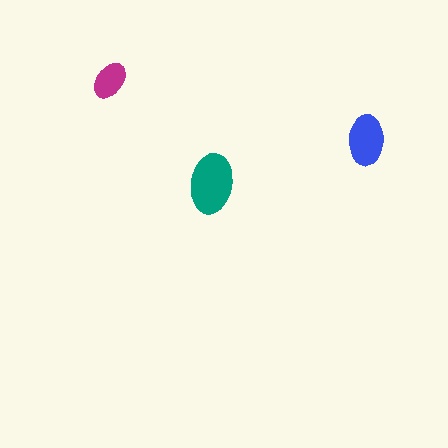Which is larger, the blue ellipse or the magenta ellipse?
The blue one.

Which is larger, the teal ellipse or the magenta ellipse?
The teal one.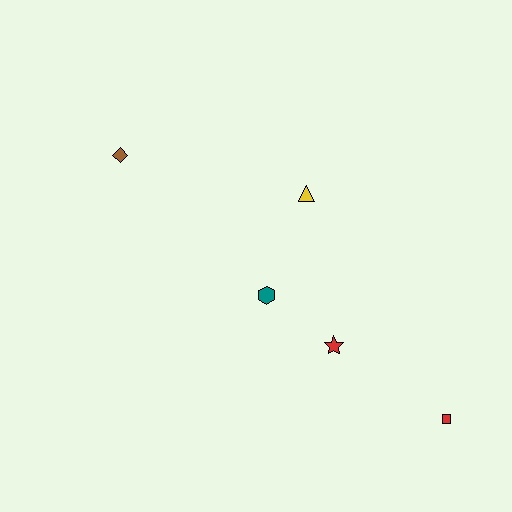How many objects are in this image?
There are 5 objects.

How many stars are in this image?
There is 1 star.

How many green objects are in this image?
There are no green objects.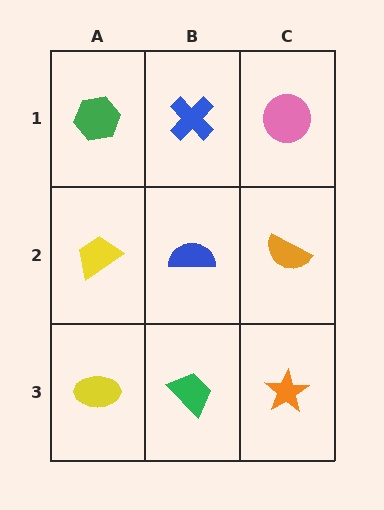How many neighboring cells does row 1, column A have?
2.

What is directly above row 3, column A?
A yellow trapezoid.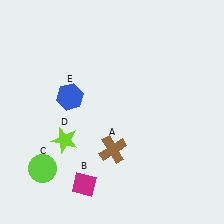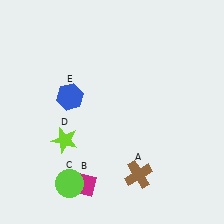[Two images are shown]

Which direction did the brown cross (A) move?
The brown cross (A) moved right.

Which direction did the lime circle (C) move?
The lime circle (C) moved right.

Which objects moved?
The objects that moved are: the brown cross (A), the lime circle (C).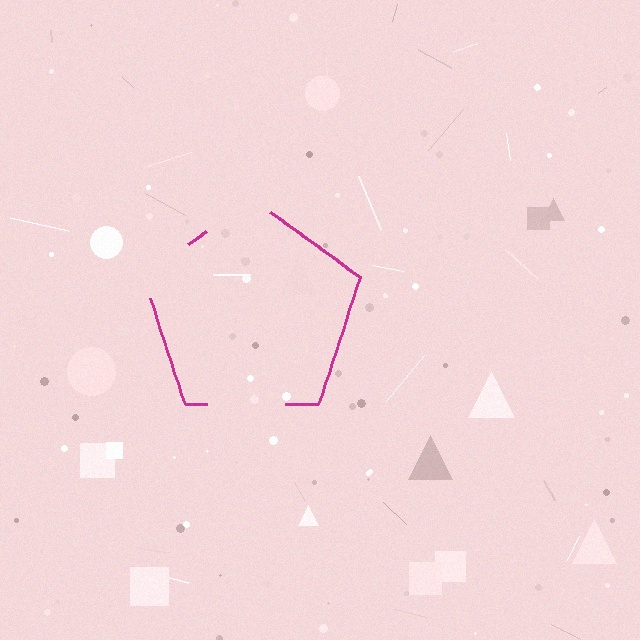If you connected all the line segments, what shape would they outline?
They would outline a pentagon.